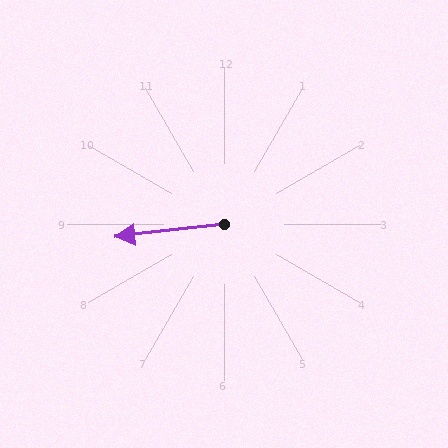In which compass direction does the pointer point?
West.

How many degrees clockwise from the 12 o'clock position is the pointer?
Approximately 263 degrees.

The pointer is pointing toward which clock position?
Roughly 9 o'clock.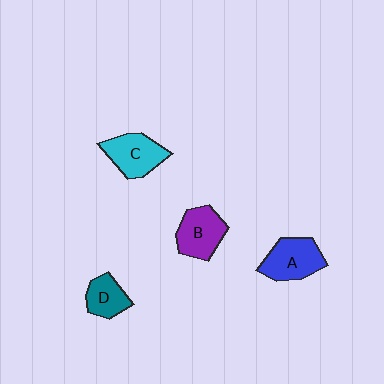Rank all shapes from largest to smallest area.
From largest to smallest: A (blue), C (cyan), B (purple), D (teal).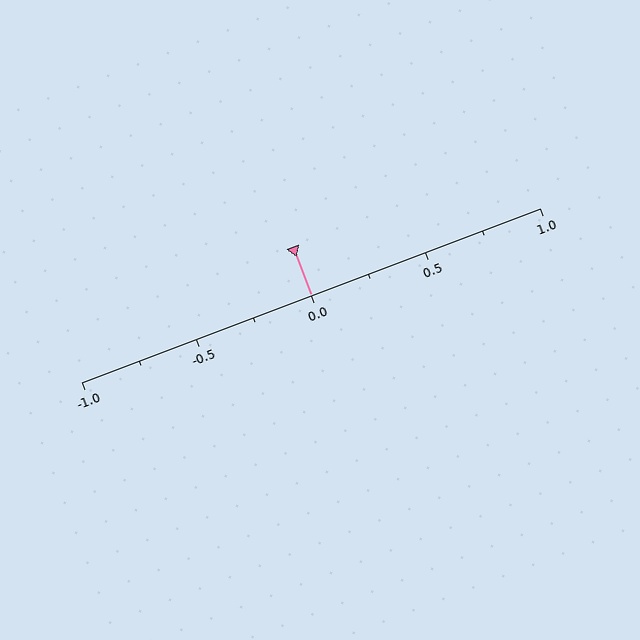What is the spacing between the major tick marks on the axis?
The major ticks are spaced 0.5 apart.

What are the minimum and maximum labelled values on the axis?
The axis runs from -1.0 to 1.0.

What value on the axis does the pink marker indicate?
The marker indicates approximately 0.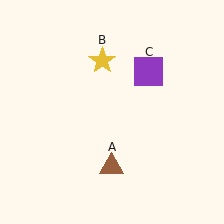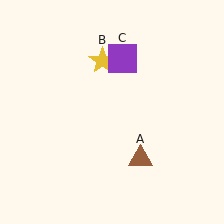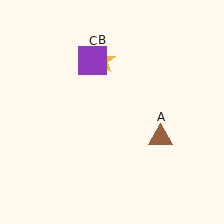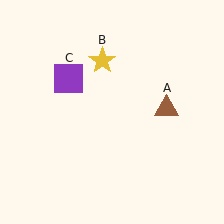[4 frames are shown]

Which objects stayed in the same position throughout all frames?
Yellow star (object B) remained stationary.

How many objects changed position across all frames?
2 objects changed position: brown triangle (object A), purple square (object C).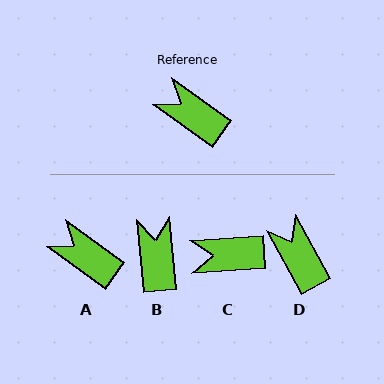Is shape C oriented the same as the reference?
No, it is off by about 39 degrees.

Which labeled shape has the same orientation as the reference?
A.